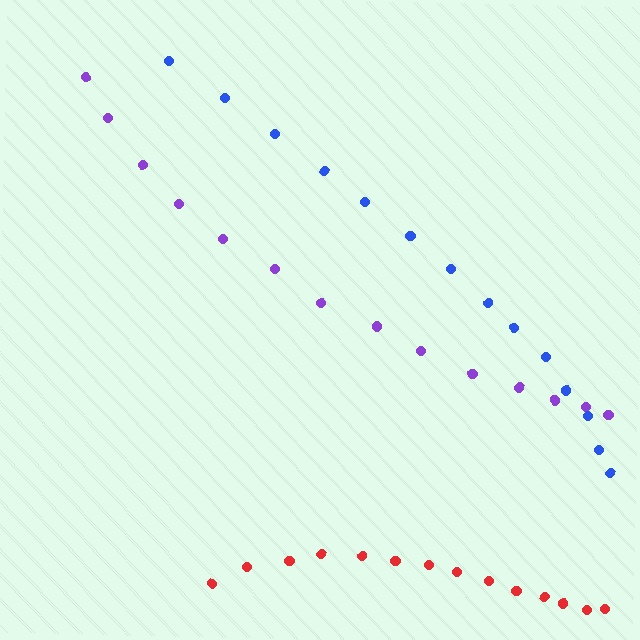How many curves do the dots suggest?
There are 3 distinct paths.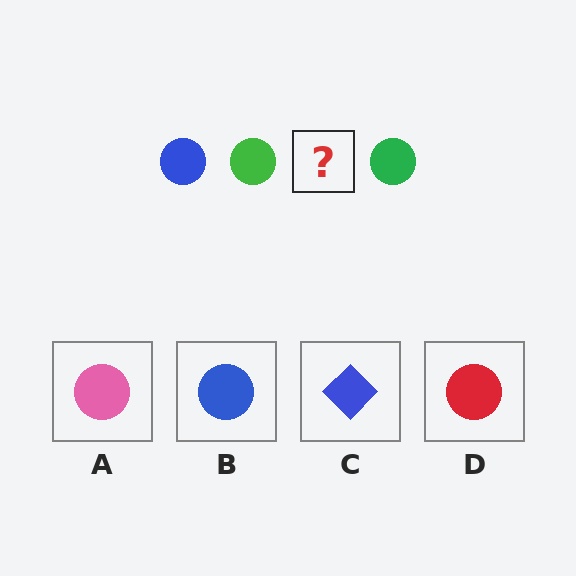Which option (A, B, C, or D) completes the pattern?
B.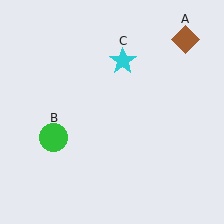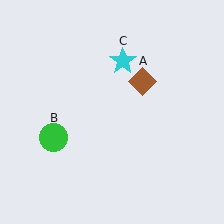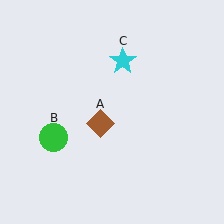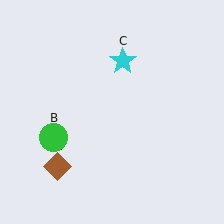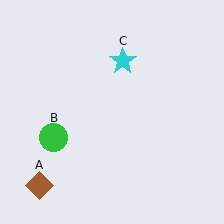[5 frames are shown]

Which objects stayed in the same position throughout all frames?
Green circle (object B) and cyan star (object C) remained stationary.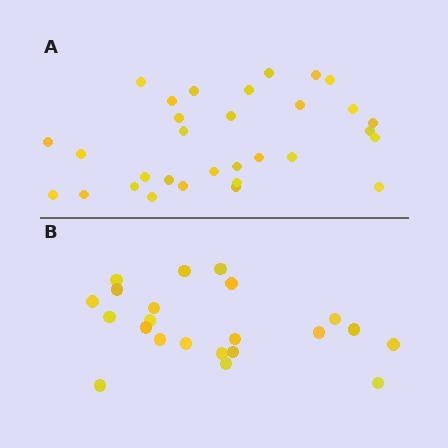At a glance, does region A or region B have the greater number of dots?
Region A (the top region) has more dots.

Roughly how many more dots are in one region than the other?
Region A has roughly 8 or so more dots than region B.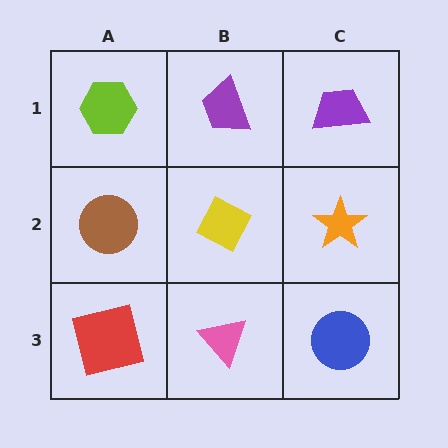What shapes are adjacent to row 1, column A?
A brown circle (row 2, column A), a purple trapezoid (row 1, column B).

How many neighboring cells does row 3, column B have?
3.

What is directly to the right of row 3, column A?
A pink triangle.